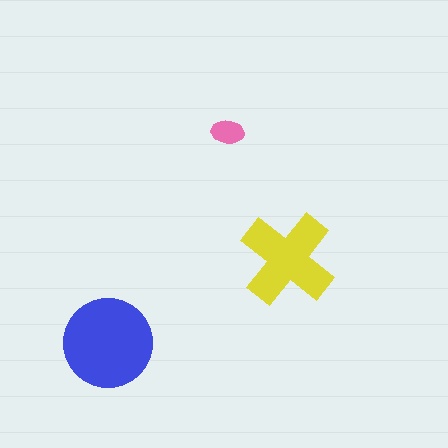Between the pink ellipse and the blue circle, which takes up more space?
The blue circle.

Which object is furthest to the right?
The yellow cross is rightmost.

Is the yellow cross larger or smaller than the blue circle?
Smaller.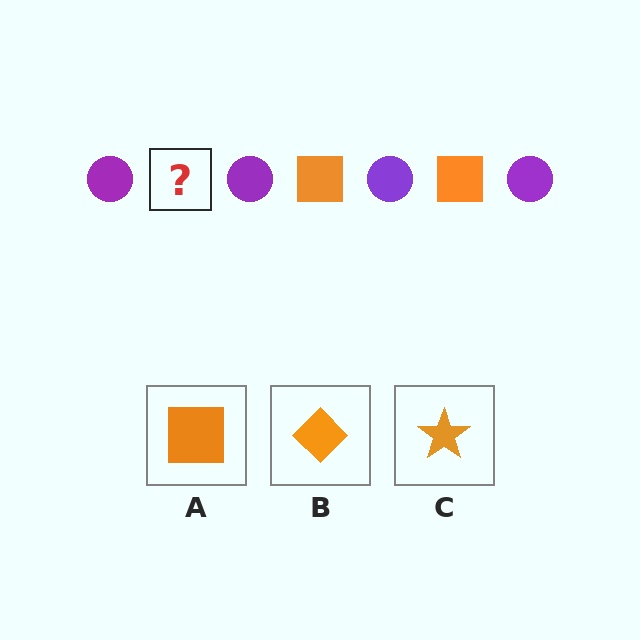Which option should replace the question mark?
Option A.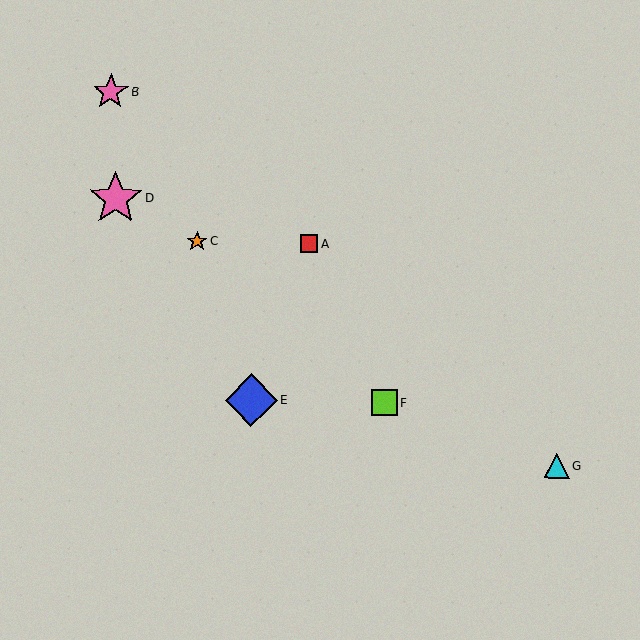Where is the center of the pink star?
The center of the pink star is at (115, 198).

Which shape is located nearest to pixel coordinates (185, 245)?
The orange star (labeled C) at (197, 241) is nearest to that location.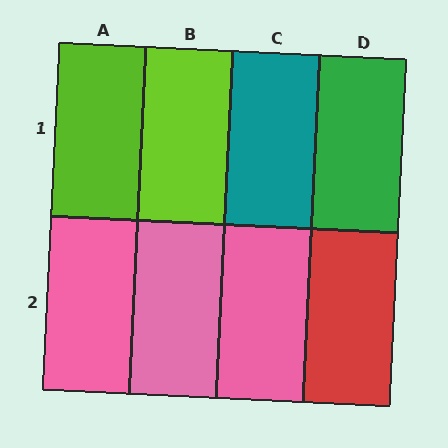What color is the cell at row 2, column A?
Pink.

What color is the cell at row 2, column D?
Red.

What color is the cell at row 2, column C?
Pink.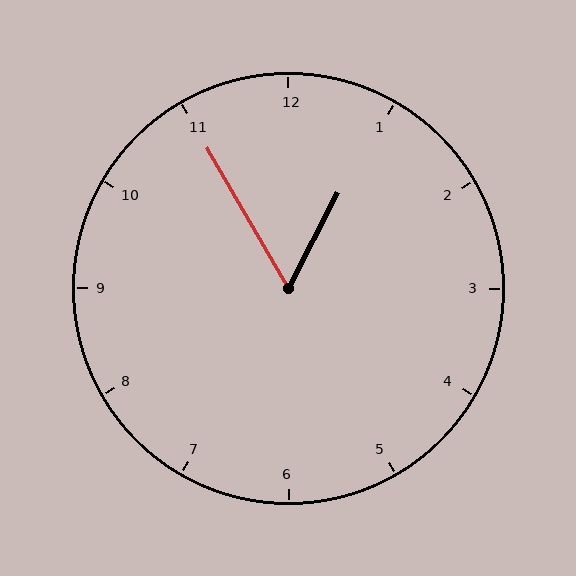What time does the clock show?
12:55.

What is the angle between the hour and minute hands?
Approximately 58 degrees.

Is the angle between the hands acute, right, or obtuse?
It is acute.